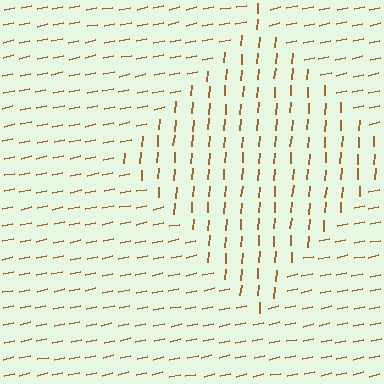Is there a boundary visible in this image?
Yes, there is a texture boundary formed by a change in line orientation.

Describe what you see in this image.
The image is filled with small brown line segments. A diamond region in the image has lines oriented differently from the surrounding lines, creating a visible texture boundary.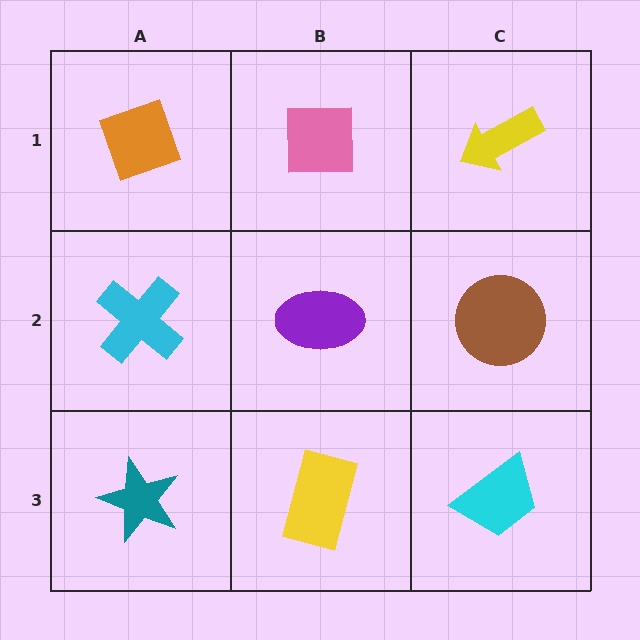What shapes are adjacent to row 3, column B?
A purple ellipse (row 2, column B), a teal star (row 3, column A), a cyan trapezoid (row 3, column C).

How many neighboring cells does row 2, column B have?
4.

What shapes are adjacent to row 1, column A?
A cyan cross (row 2, column A), a pink square (row 1, column B).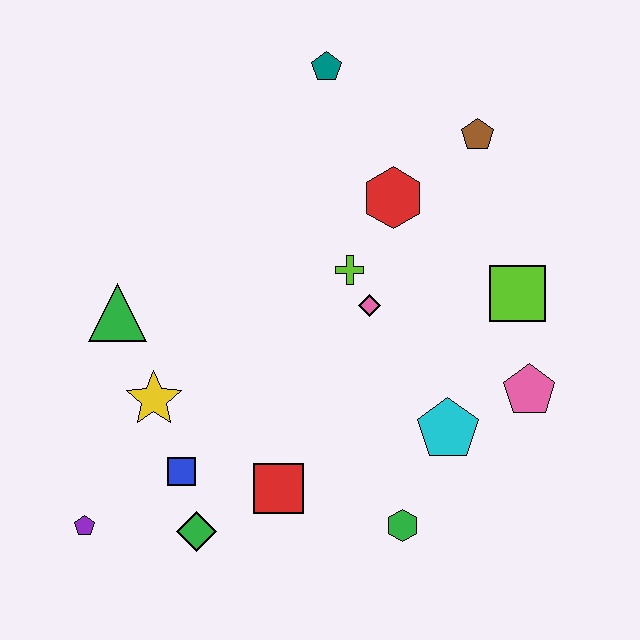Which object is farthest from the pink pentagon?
The purple pentagon is farthest from the pink pentagon.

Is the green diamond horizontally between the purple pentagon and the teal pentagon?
Yes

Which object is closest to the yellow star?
The blue square is closest to the yellow star.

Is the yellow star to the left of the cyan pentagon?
Yes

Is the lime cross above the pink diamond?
Yes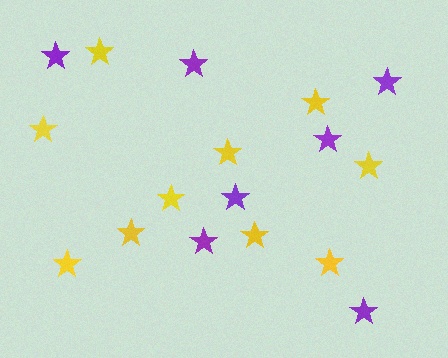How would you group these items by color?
There are 2 groups: one group of purple stars (7) and one group of yellow stars (10).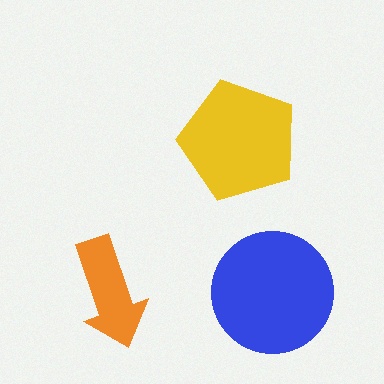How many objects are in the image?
There are 3 objects in the image.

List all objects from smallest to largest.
The orange arrow, the yellow pentagon, the blue circle.